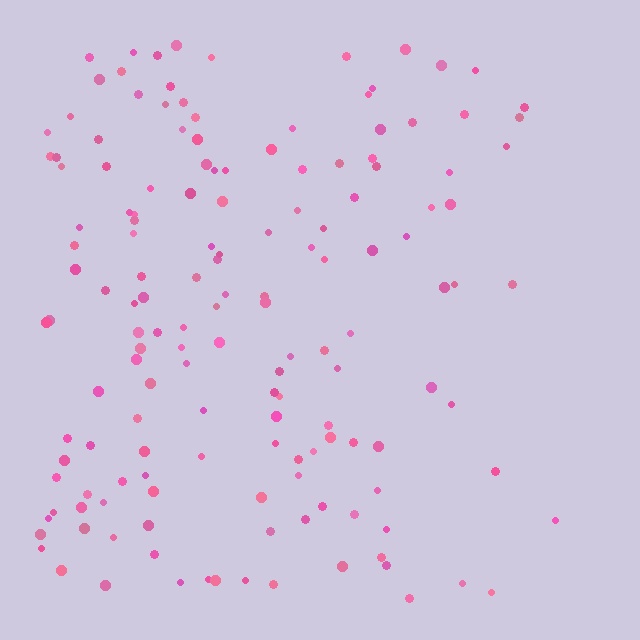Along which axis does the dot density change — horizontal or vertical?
Horizontal.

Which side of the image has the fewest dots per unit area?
The right.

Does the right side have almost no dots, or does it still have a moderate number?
Still a moderate number, just noticeably fewer than the left.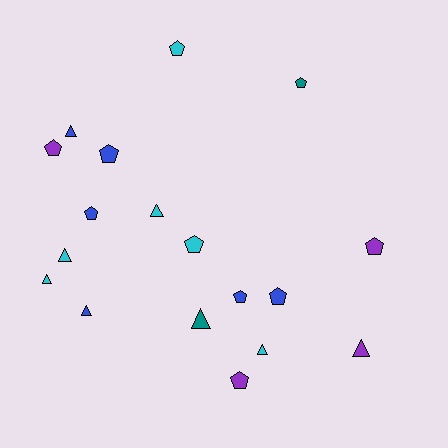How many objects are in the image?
There are 18 objects.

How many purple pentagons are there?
There are 3 purple pentagons.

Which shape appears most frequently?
Pentagon, with 10 objects.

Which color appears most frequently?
Blue, with 6 objects.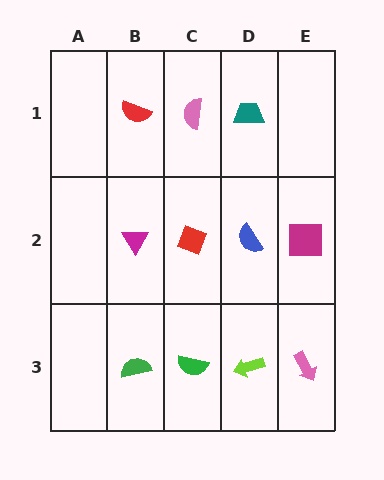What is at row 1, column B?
A red semicircle.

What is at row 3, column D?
A lime arrow.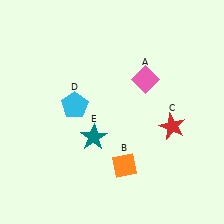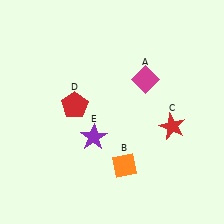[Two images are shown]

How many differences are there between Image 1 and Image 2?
There are 3 differences between the two images.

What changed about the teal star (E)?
In Image 1, E is teal. In Image 2, it changed to purple.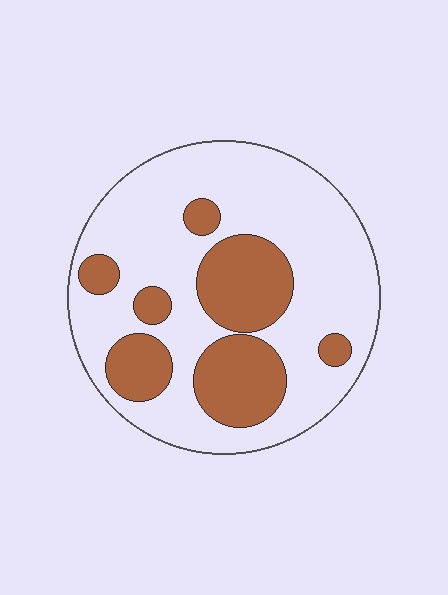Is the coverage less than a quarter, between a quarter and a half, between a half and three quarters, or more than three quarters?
Between a quarter and a half.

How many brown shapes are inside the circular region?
7.